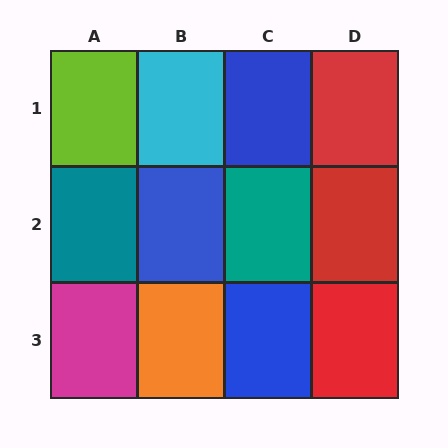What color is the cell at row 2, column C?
Teal.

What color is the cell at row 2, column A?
Teal.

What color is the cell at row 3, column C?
Blue.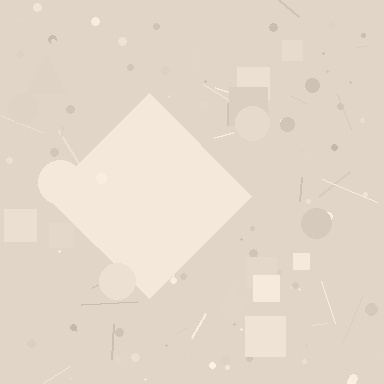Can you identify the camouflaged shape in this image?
The camouflaged shape is a diamond.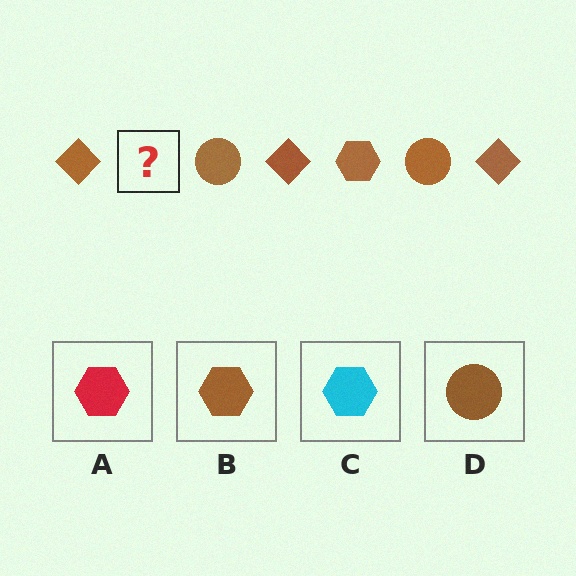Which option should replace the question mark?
Option B.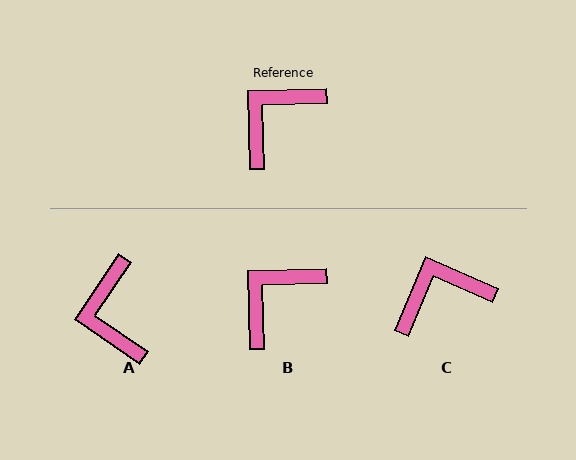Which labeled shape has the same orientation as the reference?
B.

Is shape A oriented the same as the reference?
No, it is off by about 54 degrees.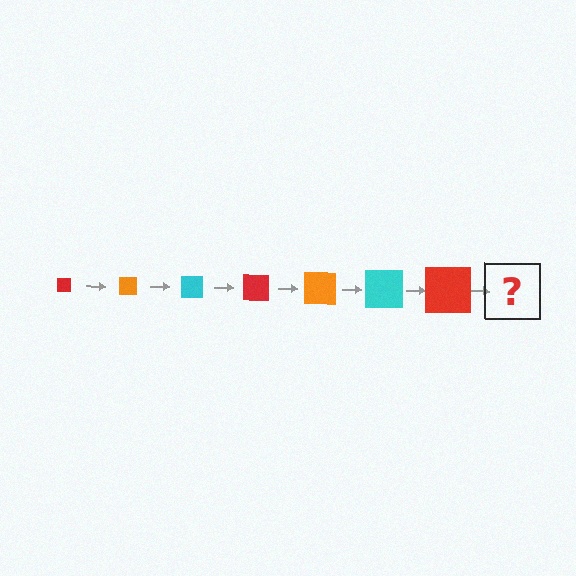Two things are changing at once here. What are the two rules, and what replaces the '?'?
The two rules are that the square grows larger each step and the color cycles through red, orange, and cyan. The '?' should be an orange square, larger than the previous one.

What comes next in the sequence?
The next element should be an orange square, larger than the previous one.